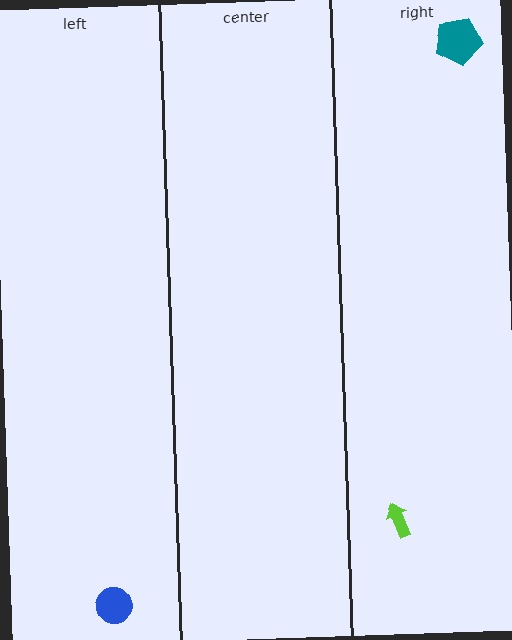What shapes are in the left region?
The blue circle.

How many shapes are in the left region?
1.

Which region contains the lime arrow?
The right region.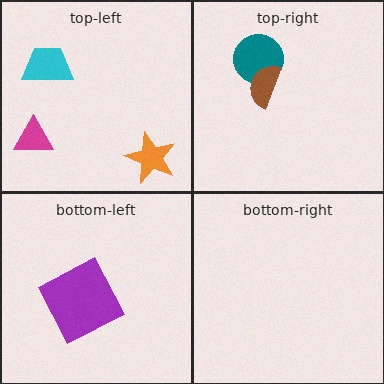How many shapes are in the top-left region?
3.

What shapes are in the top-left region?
The cyan trapezoid, the orange star, the magenta triangle.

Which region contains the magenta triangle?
The top-left region.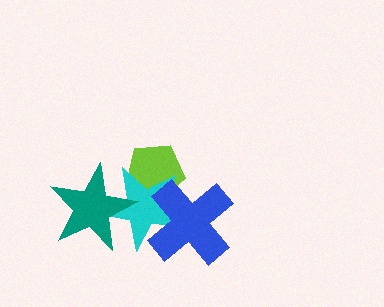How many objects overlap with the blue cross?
2 objects overlap with the blue cross.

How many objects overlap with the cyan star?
3 objects overlap with the cyan star.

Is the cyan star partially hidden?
Yes, it is partially covered by another shape.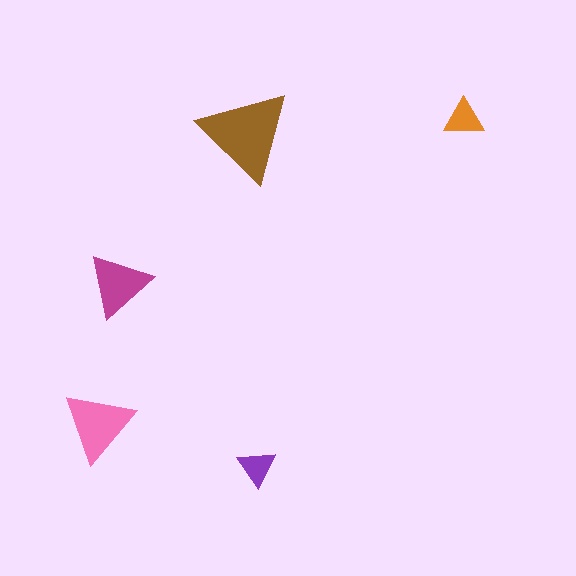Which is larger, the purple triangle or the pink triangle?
The pink one.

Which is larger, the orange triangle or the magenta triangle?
The magenta one.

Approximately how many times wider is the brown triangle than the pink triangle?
About 1.5 times wider.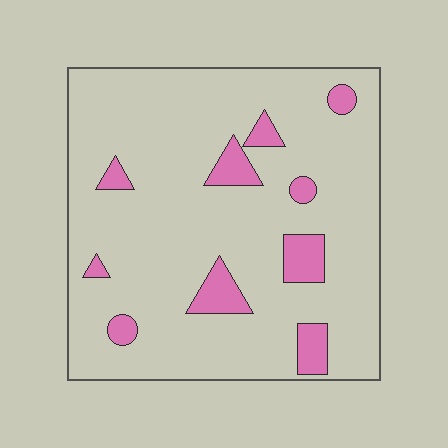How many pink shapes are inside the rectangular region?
10.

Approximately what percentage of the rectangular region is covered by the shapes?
Approximately 10%.